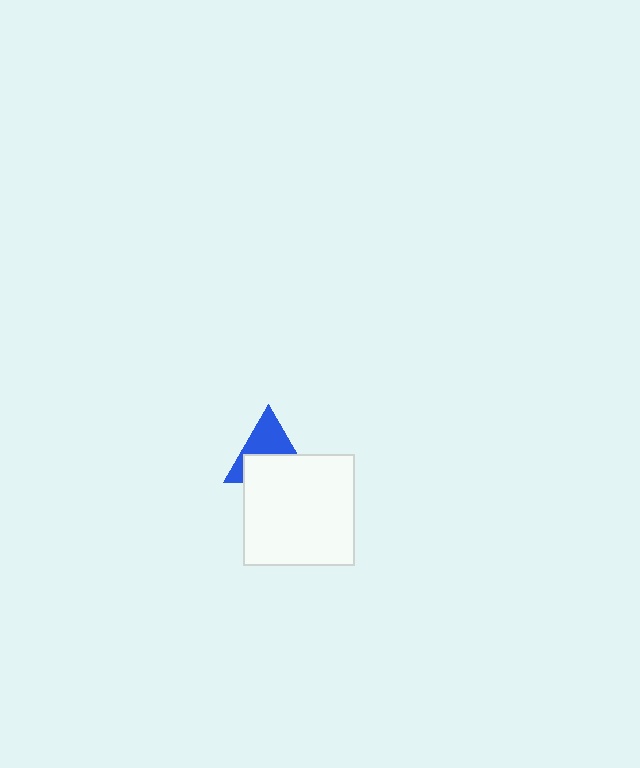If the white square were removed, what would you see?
You would see the complete blue triangle.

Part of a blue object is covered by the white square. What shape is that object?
It is a triangle.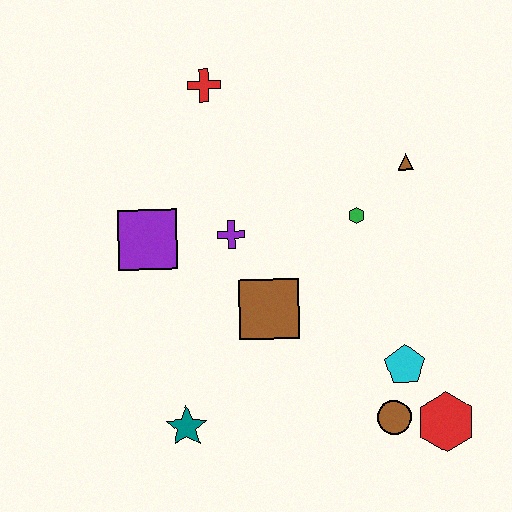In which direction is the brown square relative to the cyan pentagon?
The brown square is to the left of the cyan pentagon.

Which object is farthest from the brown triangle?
The teal star is farthest from the brown triangle.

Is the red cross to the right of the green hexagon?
No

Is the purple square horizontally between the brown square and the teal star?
No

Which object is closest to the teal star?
The brown square is closest to the teal star.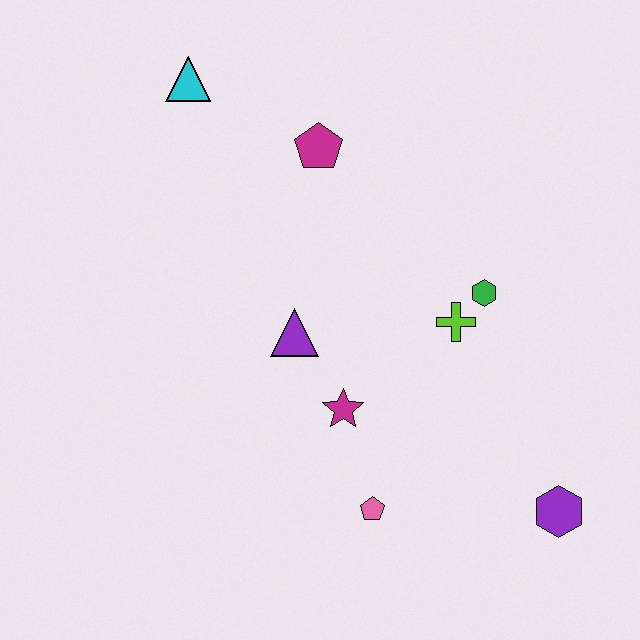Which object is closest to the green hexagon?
The lime cross is closest to the green hexagon.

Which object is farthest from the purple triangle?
The purple hexagon is farthest from the purple triangle.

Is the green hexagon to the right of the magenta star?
Yes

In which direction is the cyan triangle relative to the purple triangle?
The cyan triangle is above the purple triangle.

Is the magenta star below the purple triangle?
Yes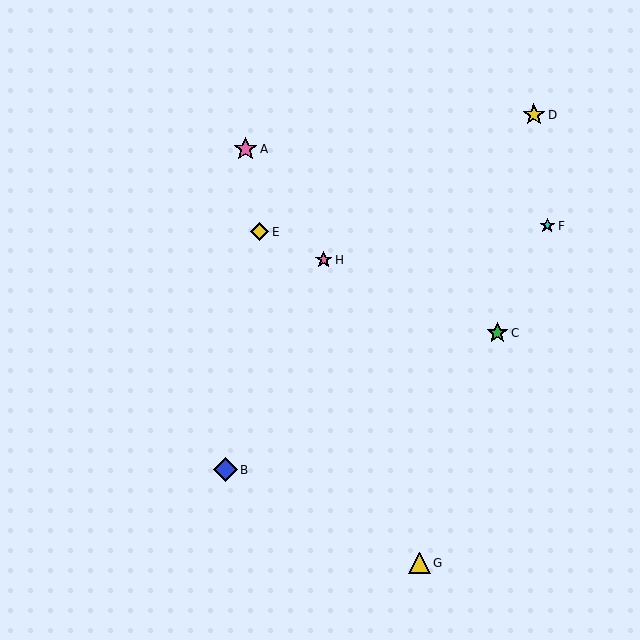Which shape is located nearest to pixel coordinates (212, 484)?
The blue diamond (labeled B) at (225, 470) is nearest to that location.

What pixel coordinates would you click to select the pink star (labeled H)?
Click at (324, 260) to select the pink star H.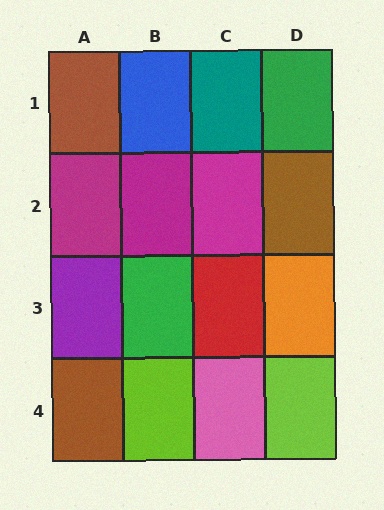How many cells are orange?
1 cell is orange.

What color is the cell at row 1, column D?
Green.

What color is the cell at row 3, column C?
Red.